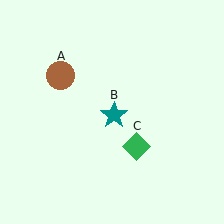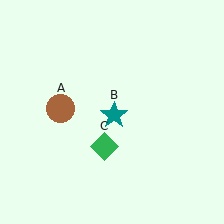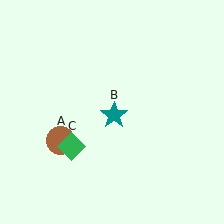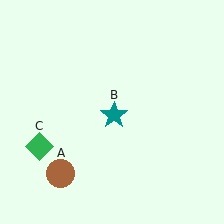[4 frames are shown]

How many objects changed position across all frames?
2 objects changed position: brown circle (object A), green diamond (object C).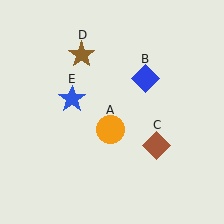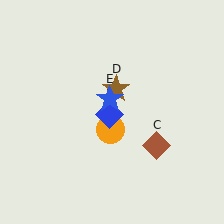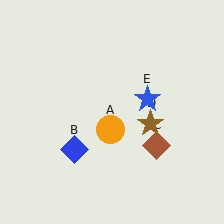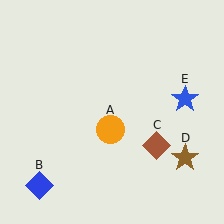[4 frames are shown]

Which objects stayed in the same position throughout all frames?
Orange circle (object A) and brown diamond (object C) remained stationary.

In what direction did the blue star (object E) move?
The blue star (object E) moved right.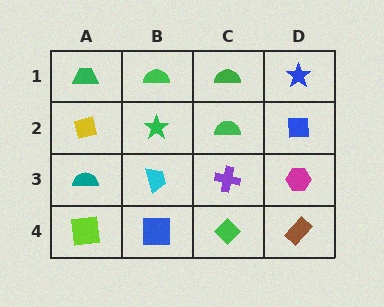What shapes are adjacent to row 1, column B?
A green star (row 2, column B), a green trapezoid (row 1, column A), a green semicircle (row 1, column C).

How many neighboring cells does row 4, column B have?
3.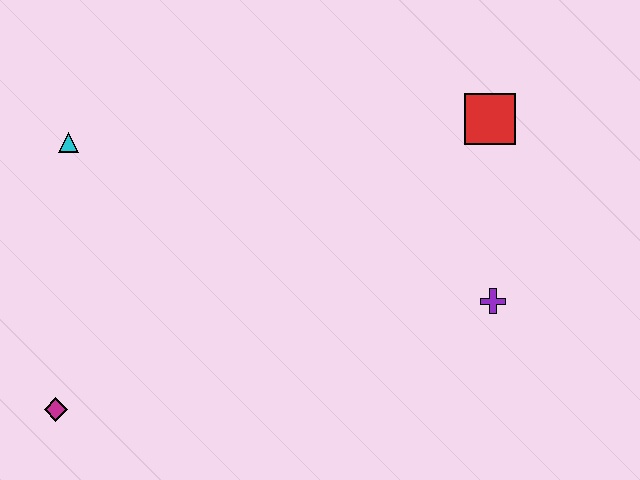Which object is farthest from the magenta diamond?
The red square is farthest from the magenta diamond.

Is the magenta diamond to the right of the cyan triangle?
No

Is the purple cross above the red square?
No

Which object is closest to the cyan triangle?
The magenta diamond is closest to the cyan triangle.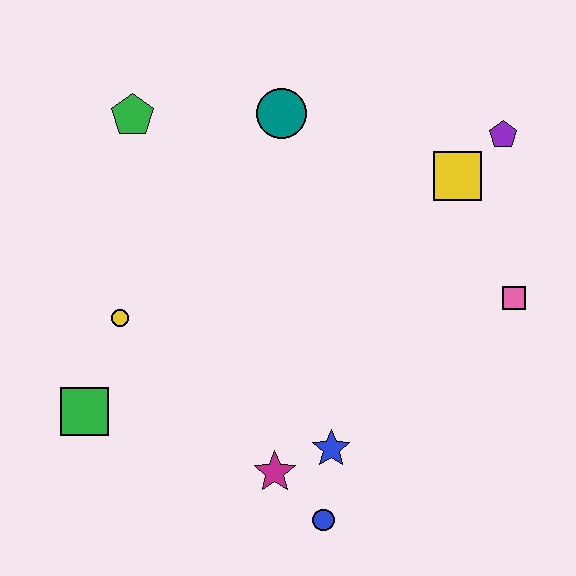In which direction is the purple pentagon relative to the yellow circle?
The purple pentagon is to the right of the yellow circle.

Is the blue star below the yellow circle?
Yes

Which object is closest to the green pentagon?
The teal circle is closest to the green pentagon.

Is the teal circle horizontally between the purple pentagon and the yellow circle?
Yes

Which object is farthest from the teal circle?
The blue circle is farthest from the teal circle.